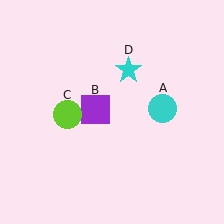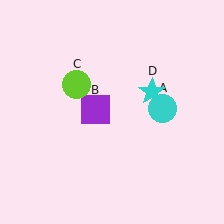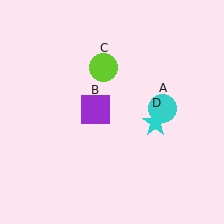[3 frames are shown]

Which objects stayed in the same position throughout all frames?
Cyan circle (object A) and purple square (object B) remained stationary.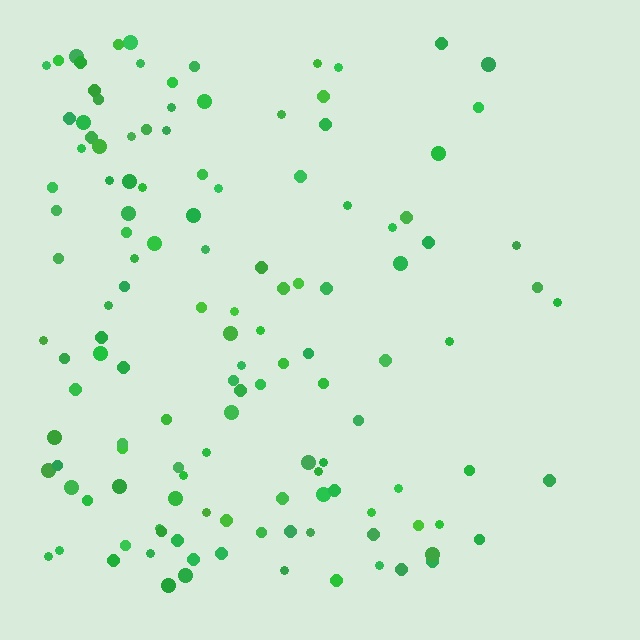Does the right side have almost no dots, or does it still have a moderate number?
Still a moderate number, just noticeably fewer than the left.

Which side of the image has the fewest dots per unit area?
The right.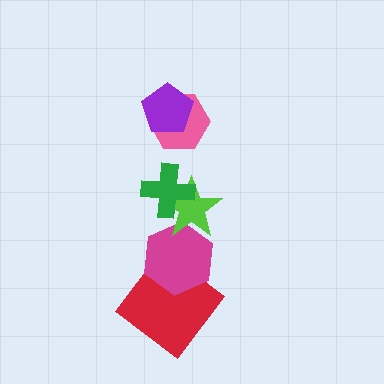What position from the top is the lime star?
The lime star is 4th from the top.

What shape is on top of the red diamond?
The magenta hexagon is on top of the red diamond.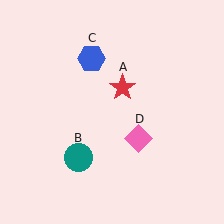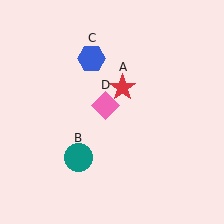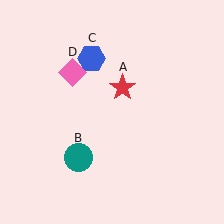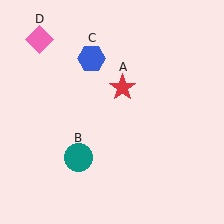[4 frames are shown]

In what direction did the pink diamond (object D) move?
The pink diamond (object D) moved up and to the left.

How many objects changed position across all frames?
1 object changed position: pink diamond (object D).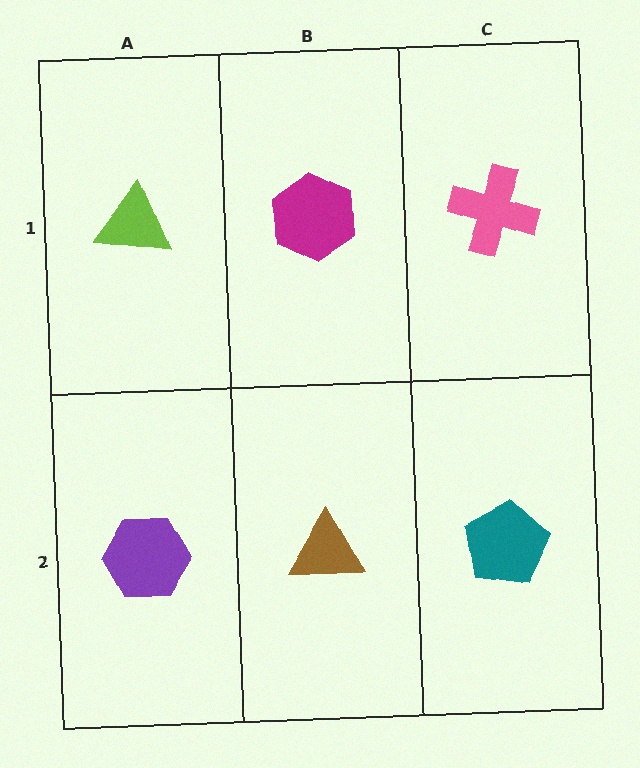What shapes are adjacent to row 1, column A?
A purple hexagon (row 2, column A), a magenta hexagon (row 1, column B).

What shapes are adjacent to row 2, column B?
A magenta hexagon (row 1, column B), a purple hexagon (row 2, column A), a teal pentagon (row 2, column C).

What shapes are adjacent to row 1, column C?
A teal pentagon (row 2, column C), a magenta hexagon (row 1, column B).